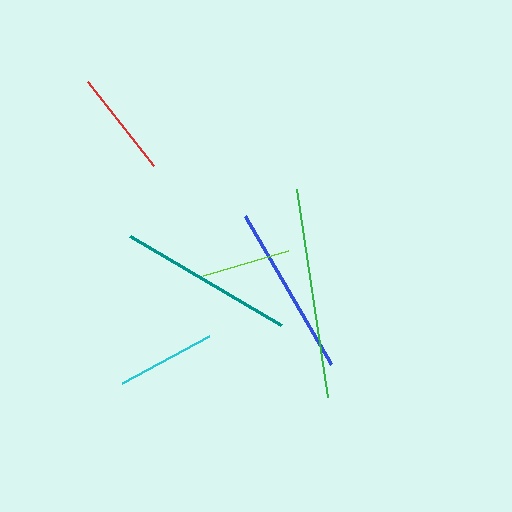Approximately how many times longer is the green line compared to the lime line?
The green line is approximately 2.4 times the length of the lime line.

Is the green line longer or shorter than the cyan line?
The green line is longer than the cyan line.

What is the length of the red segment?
The red segment is approximately 107 pixels long.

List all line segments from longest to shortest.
From longest to shortest: green, teal, blue, red, cyan, lime.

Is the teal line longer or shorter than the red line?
The teal line is longer than the red line.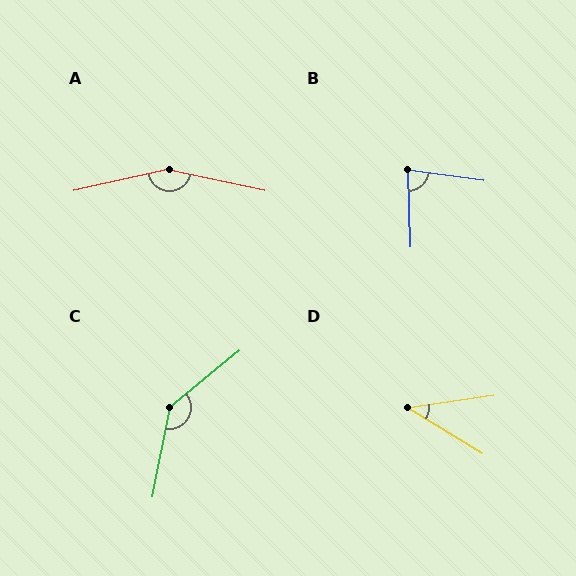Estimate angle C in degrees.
Approximately 140 degrees.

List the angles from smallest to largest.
D (40°), B (80°), C (140°), A (155°).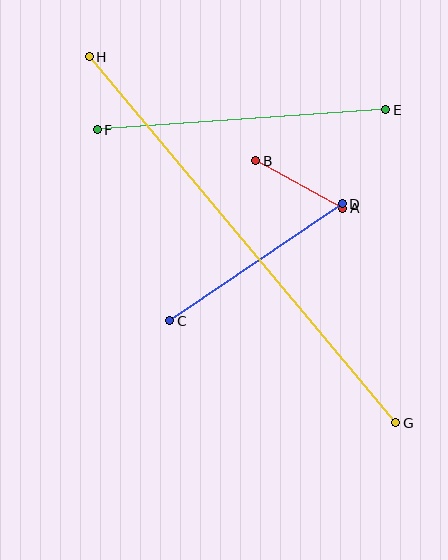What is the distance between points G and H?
The distance is approximately 477 pixels.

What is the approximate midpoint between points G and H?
The midpoint is at approximately (243, 240) pixels.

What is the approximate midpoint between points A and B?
The midpoint is at approximately (299, 184) pixels.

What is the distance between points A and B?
The distance is approximately 99 pixels.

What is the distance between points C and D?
The distance is approximately 209 pixels.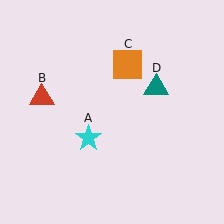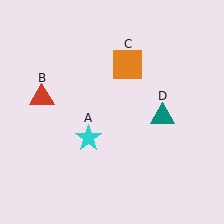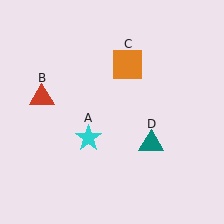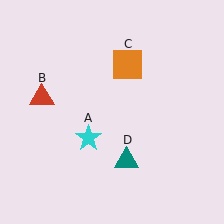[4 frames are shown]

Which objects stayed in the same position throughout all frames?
Cyan star (object A) and red triangle (object B) and orange square (object C) remained stationary.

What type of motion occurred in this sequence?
The teal triangle (object D) rotated clockwise around the center of the scene.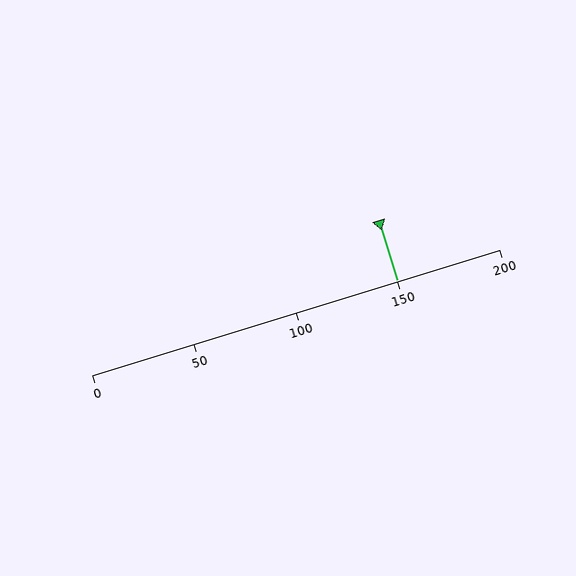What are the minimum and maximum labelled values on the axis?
The axis runs from 0 to 200.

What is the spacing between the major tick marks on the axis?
The major ticks are spaced 50 apart.